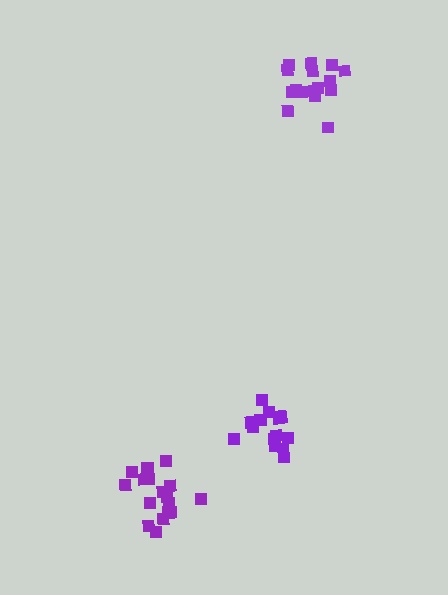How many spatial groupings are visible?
There are 3 spatial groupings.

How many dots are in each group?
Group 1: 18 dots, Group 2: 16 dots, Group 3: 16 dots (50 total).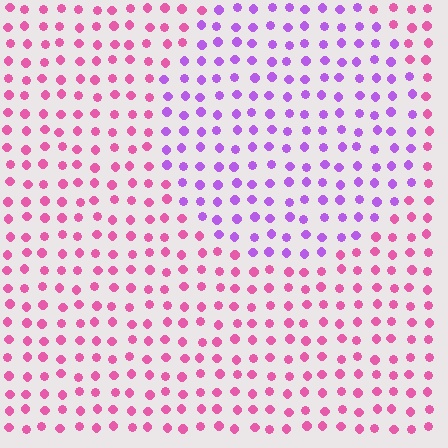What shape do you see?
I see a circle.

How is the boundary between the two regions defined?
The boundary is defined purely by a slight shift in hue (about 47 degrees). Spacing, size, and orientation are identical on both sides.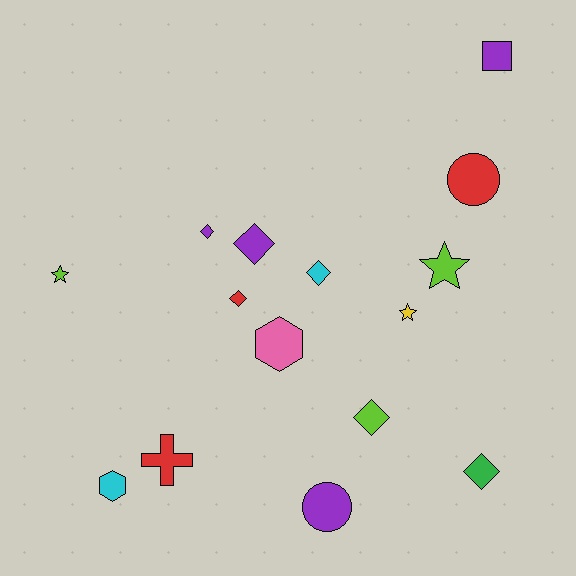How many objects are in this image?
There are 15 objects.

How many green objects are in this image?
There is 1 green object.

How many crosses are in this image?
There is 1 cross.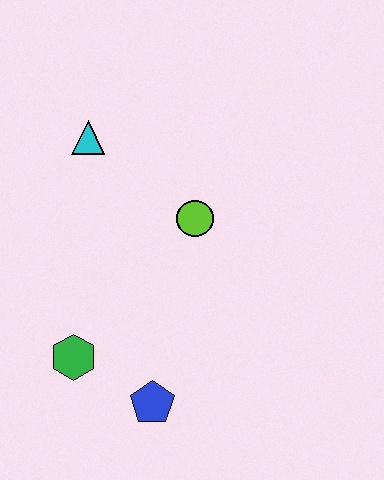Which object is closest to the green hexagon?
The blue pentagon is closest to the green hexagon.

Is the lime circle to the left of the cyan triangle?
No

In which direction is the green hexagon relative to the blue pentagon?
The green hexagon is to the left of the blue pentagon.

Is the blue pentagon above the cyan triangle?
No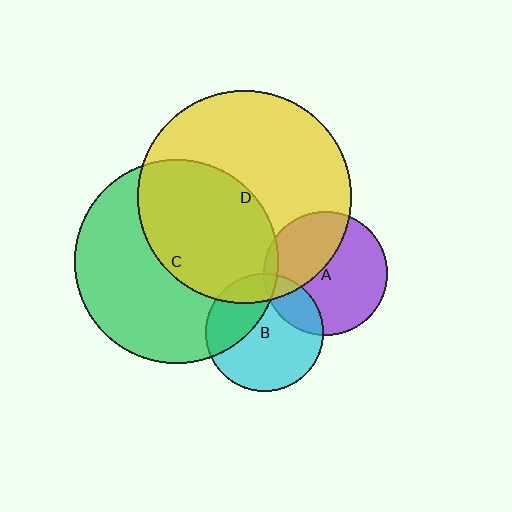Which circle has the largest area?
Circle D (yellow).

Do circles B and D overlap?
Yes.